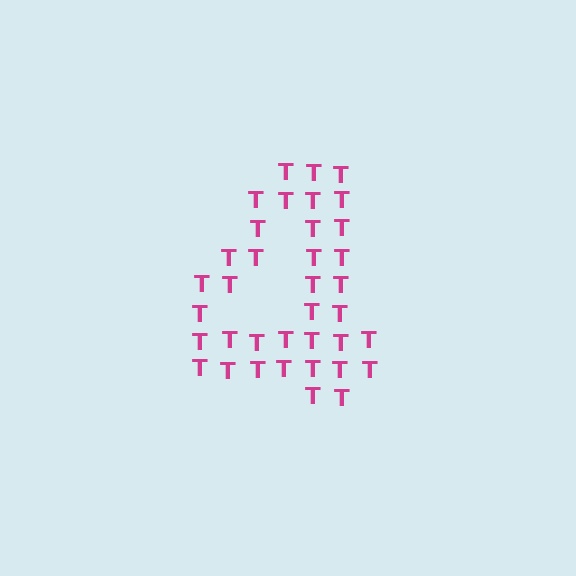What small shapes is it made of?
It is made of small letter T's.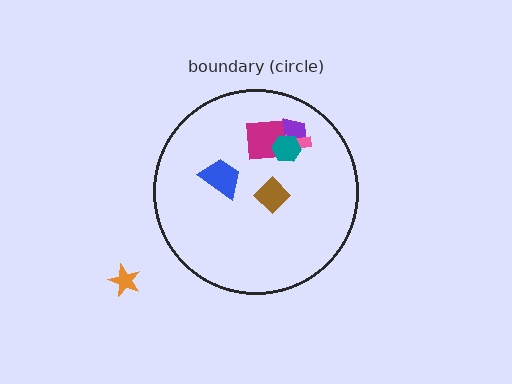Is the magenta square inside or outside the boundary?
Inside.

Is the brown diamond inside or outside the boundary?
Inside.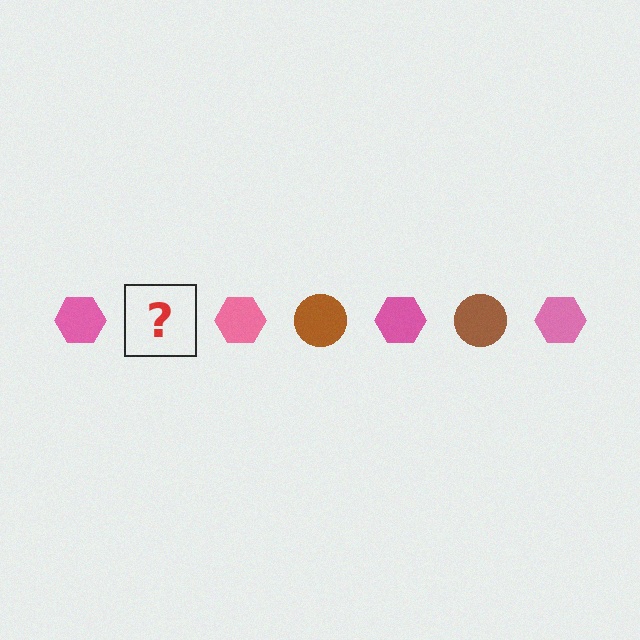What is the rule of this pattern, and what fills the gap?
The rule is that the pattern alternates between pink hexagon and brown circle. The gap should be filled with a brown circle.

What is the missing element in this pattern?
The missing element is a brown circle.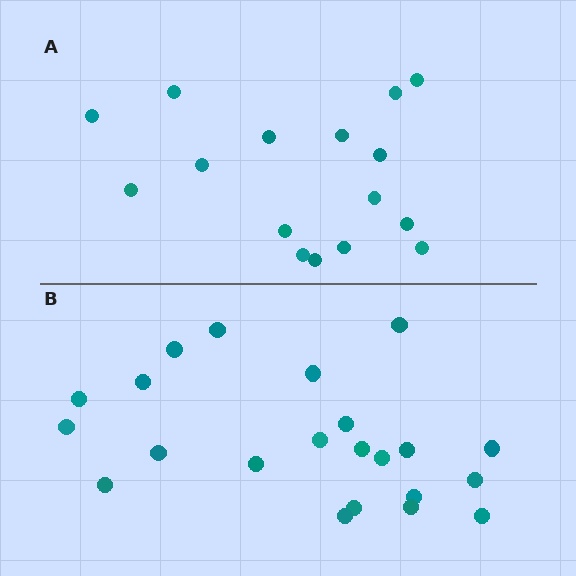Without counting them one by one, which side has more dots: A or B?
Region B (the bottom region) has more dots.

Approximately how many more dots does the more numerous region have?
Region B has about 6 more dots than region A.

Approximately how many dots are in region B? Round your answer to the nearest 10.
About 20 dots. (The exact count is 22, which rounds to 20.)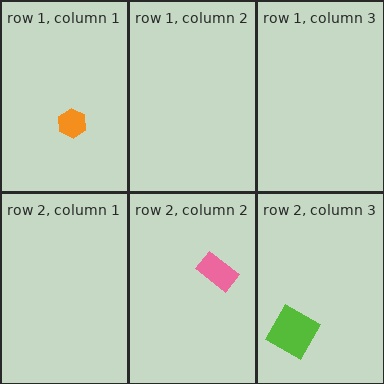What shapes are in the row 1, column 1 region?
The orange hexagon.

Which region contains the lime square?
The row 2, column 3 region.